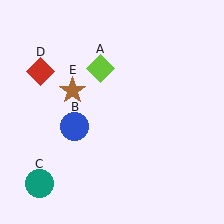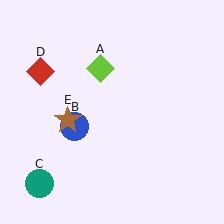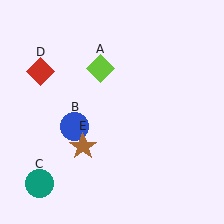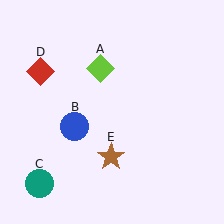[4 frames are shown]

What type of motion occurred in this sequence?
The brown star (object E) rotated counterclockwise around the center of the scene.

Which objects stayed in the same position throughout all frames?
Lime diamond (object A) and blue circle (object B) and teal circle (object C) and red diamond (object D) remained stationary.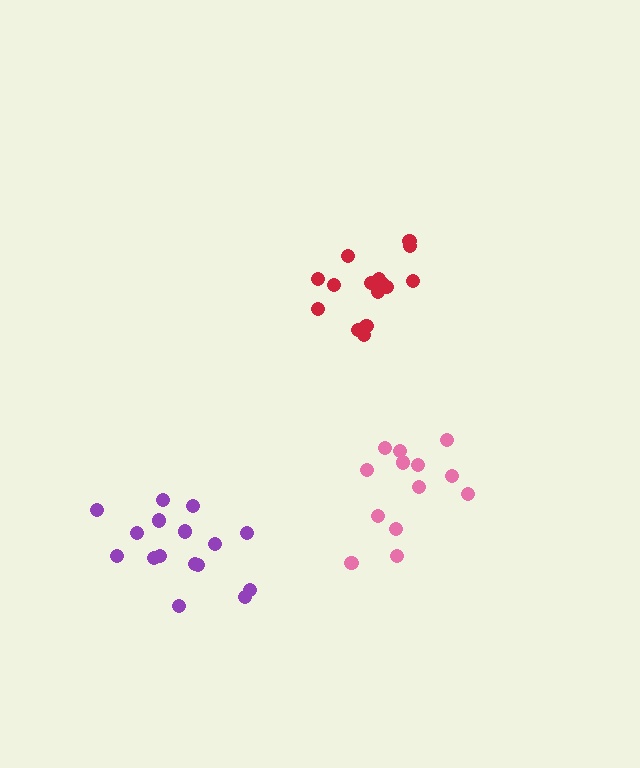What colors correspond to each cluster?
The clusters are colored: pink, red, purple.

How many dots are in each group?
Group 1: 13 dots, Group 2: 15 dots, Group 3: 16 dots (44 total).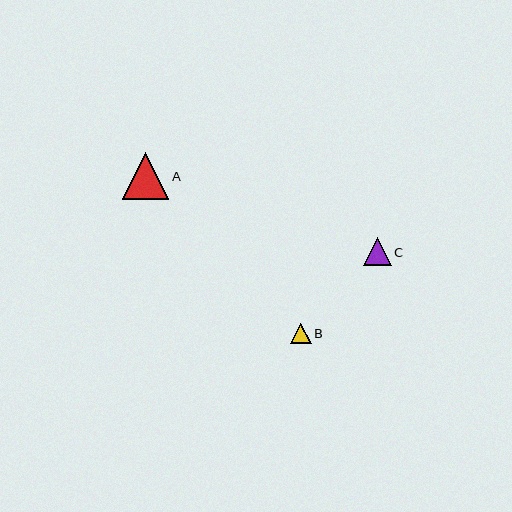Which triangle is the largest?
Triangle A is the largest with a size of approximately 46 pixels.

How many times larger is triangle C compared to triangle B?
Triangle C is approximately 1.3 times the size of triangle B.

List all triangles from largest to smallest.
From largest to smallest: A, C, B.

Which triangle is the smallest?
Triangle B is the smallest with a size of approximately 21 pixels.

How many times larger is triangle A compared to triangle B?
Triangle A is approximately 2.2 times the size of triangle B.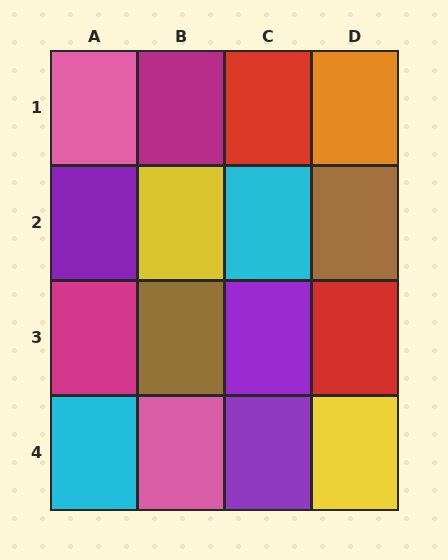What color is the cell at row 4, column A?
Cyan.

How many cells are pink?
2 cells are pink.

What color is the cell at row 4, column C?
Purple.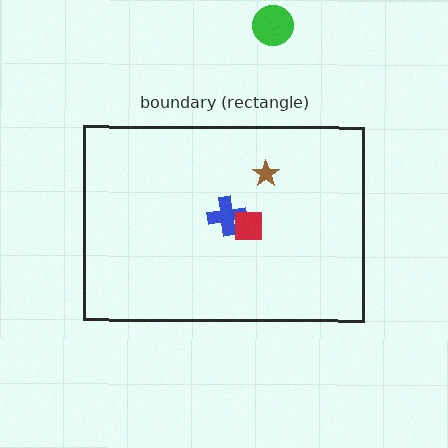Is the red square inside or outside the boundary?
Inside.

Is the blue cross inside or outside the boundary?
Inside.